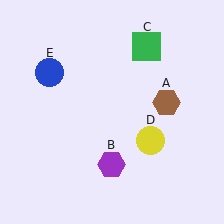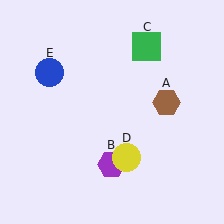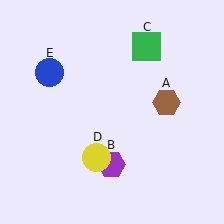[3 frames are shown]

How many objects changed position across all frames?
1 object changed position: yellow circle (object D).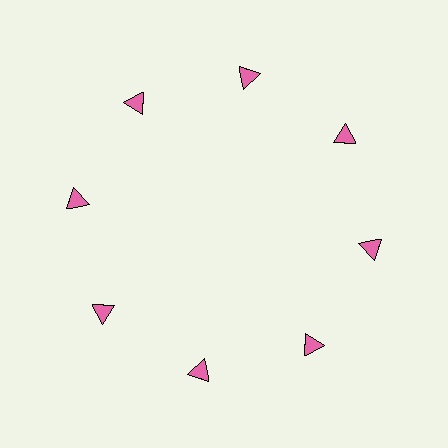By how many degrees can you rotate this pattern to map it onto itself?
The pattern maps onto itself every 45 degrees of rotation.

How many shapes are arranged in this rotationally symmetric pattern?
There are 8 shapes, arranged in 8 groups of 1.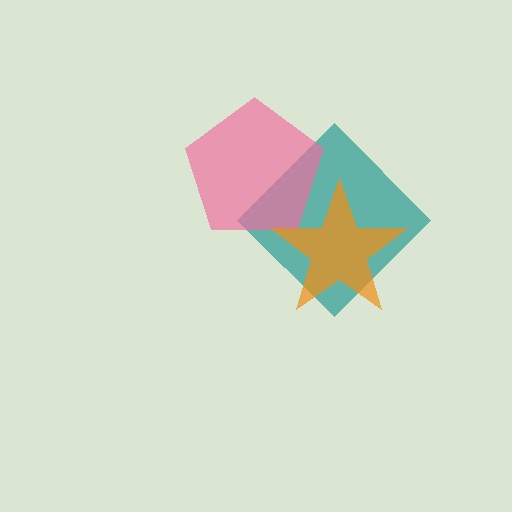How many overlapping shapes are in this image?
There are 3 overlapping shapes in the image.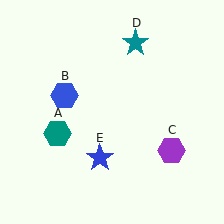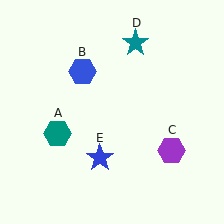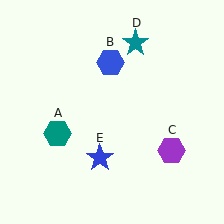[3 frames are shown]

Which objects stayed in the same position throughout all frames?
Teal hexagon (object A) and purple hexagon (object C) and teal star (object D) and blue star (object E) remained stationary.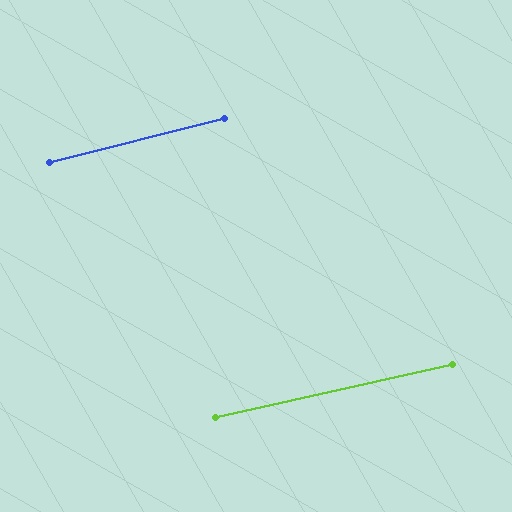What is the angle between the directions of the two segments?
Approximately 1 degree.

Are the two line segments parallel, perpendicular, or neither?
Parallel — their directions differ by only 1.3°.